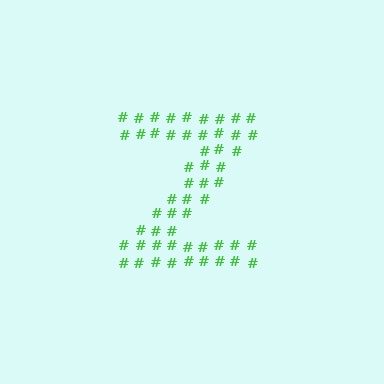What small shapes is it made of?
It is made of small hash symbols.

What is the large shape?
The large shape is the letter Z.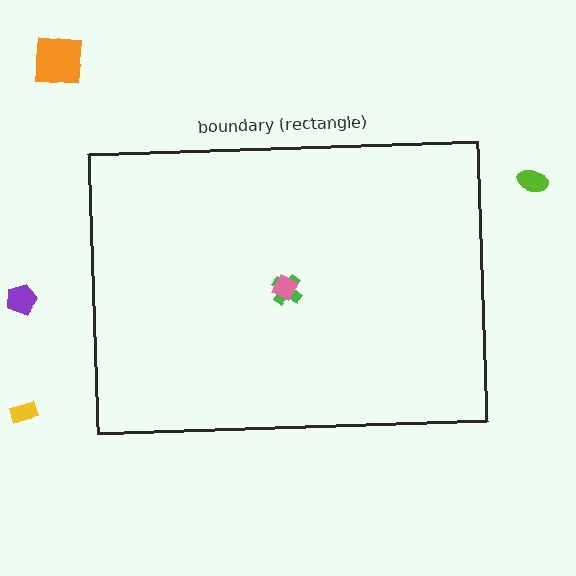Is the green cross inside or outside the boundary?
Inside.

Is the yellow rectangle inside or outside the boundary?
Outside.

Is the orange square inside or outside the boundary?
Outside.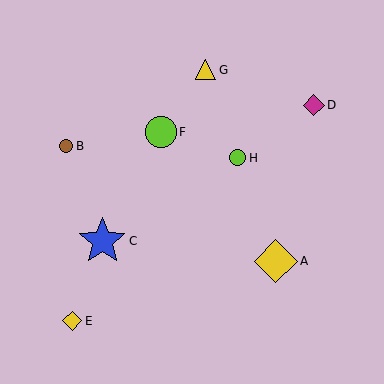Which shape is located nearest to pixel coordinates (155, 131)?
The lime circle (labeled F) at (161, 132) is nearest to that location.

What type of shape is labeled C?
Shape C is a blue star.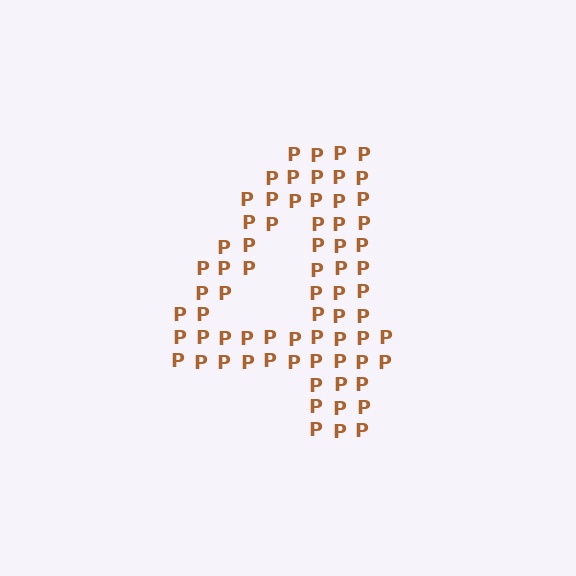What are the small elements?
The small elements are letter P's.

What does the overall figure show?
The overall figure shows the digit 4.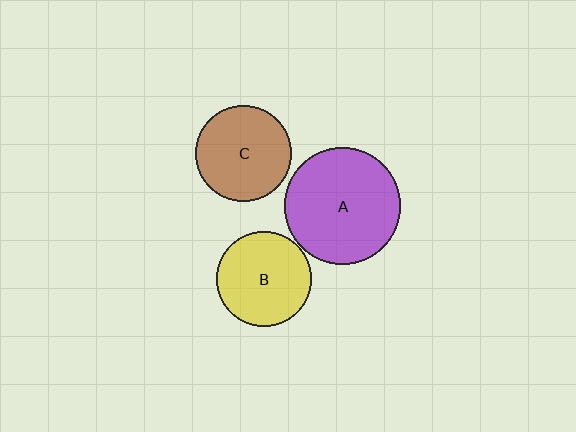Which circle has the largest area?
Circle A (purple).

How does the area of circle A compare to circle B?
Approximately 1.5 times.